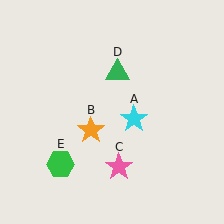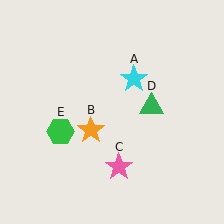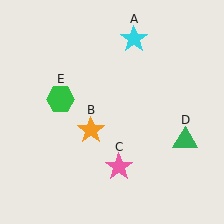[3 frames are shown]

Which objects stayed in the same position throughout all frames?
Orange star (object B) and pink star (object C) remained stationary.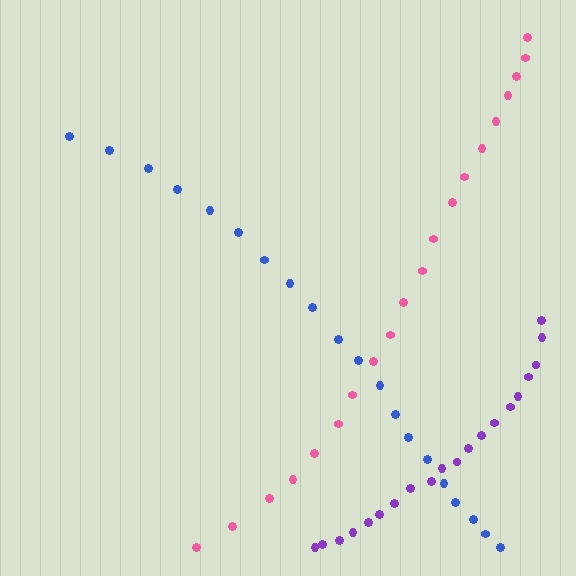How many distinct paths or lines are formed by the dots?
There are 3 distinct paths.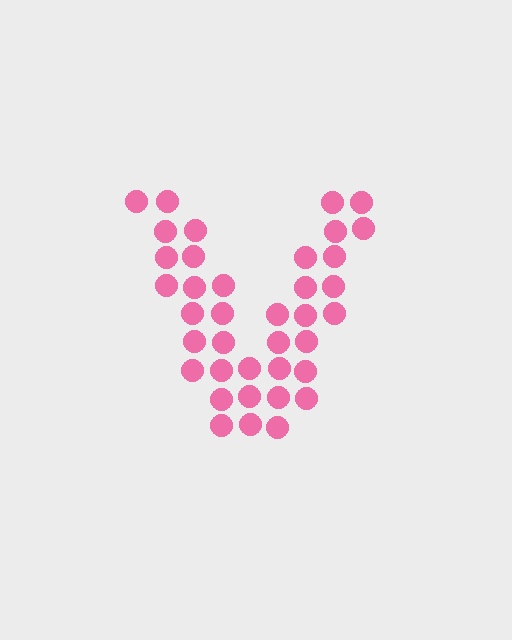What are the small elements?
The small elements are circles.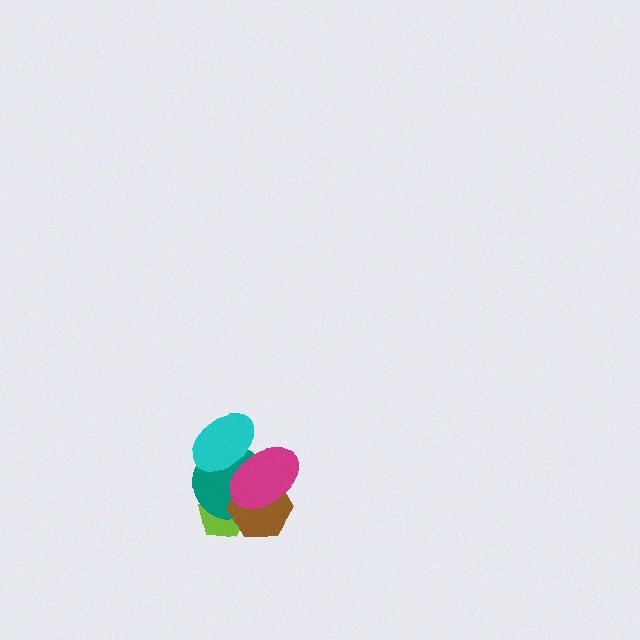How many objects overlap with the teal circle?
4 objects overlap with the teal circle.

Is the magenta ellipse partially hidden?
No, no other shape covers it.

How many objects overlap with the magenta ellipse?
4 objects overlap with the magenta ellipse.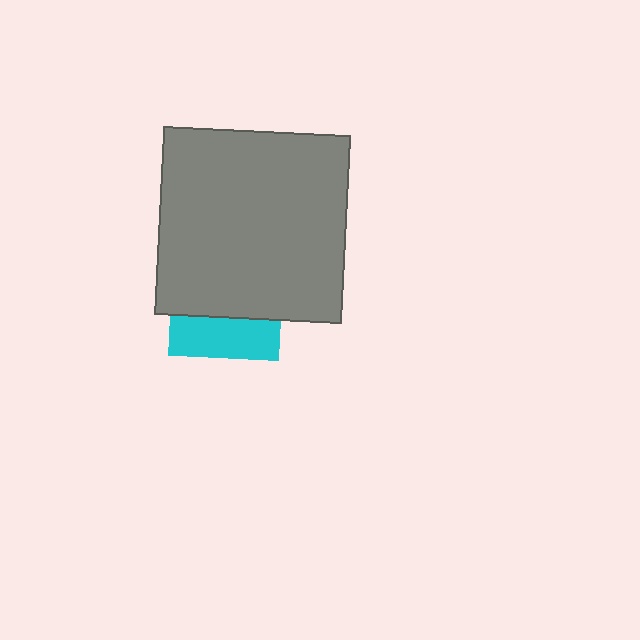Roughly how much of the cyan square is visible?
A small part of it is visible (roughly 36%).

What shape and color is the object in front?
The object in front is a gray square.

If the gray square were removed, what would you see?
You would see the complete cyan square.